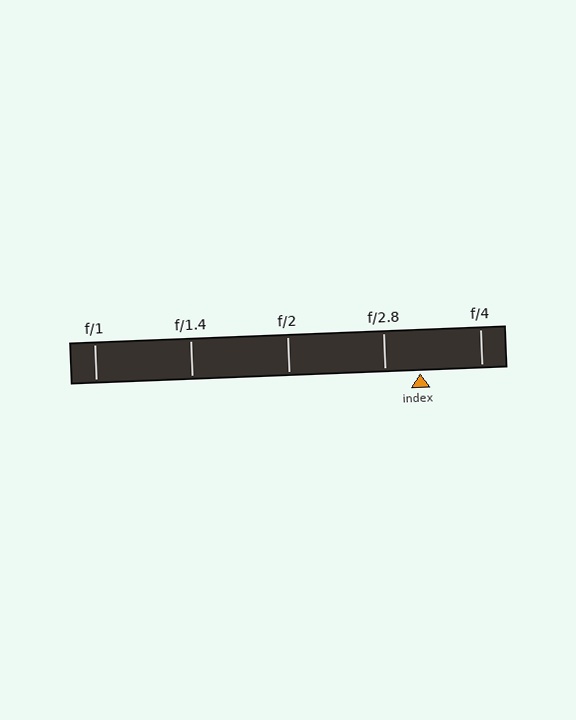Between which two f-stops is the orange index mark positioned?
The index mark is between f/2.8 and f/4.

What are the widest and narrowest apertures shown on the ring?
The widest aperture shown is f/1 and the narrowest is f/4.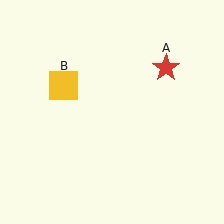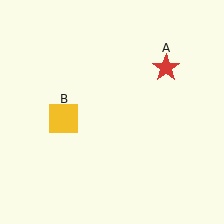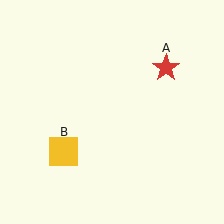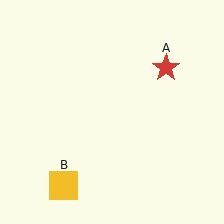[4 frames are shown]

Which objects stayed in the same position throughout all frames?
Red star (object A) remained stationary.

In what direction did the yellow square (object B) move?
The yellow square (object B) moved down.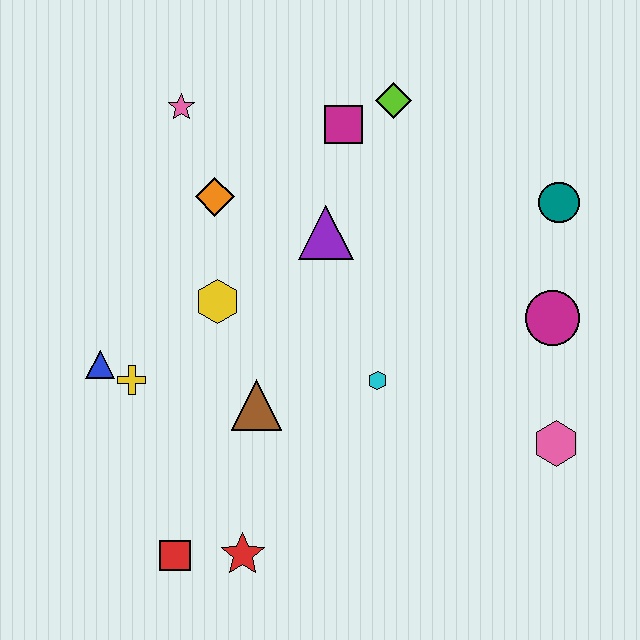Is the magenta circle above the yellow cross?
Yes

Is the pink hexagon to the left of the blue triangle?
No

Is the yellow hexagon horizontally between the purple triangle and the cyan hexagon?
No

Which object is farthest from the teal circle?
The red square is farthest from the teal circle.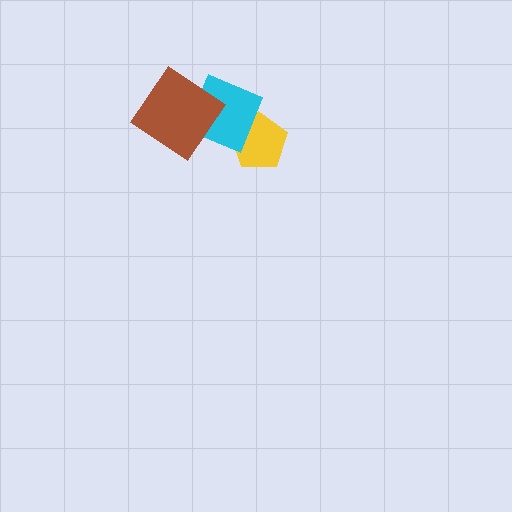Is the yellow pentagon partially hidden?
Yes, it is partially covered by another shape.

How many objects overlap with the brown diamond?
1 object overlaps with the brown diamond.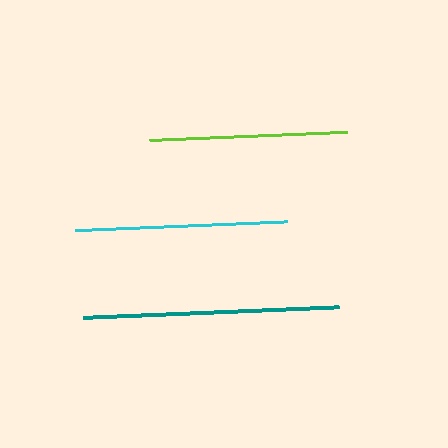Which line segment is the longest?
The teal line is the longest at approximately 255 pixels.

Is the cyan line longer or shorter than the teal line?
The teal line is longer than the cyan line.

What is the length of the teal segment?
The teal segment is approximately 255 pixels long.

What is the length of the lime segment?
The lime segment is approximately 198 pixels long.